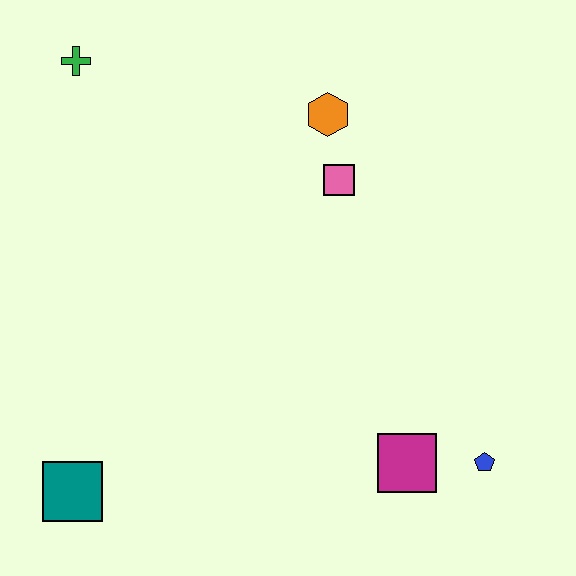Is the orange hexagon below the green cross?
Yes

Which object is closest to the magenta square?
The blue pentagon is closest to the magenta square.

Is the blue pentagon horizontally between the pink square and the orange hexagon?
No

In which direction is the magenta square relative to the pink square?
The magenta square is below the pink square.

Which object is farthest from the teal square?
The orange hexagon is farthest from the teal square.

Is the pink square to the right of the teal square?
Yes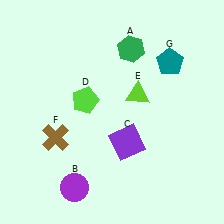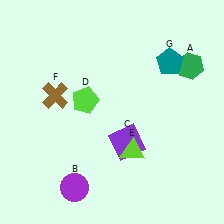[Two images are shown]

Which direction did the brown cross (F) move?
The brown cross (F) moved up.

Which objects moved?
The objects that moved are: the green hexagon (A), the lime triangle (E), the brown cross (F).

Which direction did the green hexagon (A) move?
The green hexagon (A) moved right.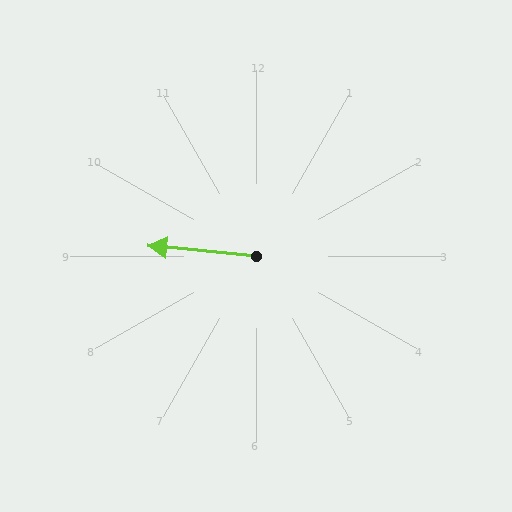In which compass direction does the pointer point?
West.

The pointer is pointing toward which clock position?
Roughly 9 o'clock.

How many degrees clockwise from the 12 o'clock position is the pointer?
Approximately 275 degrees.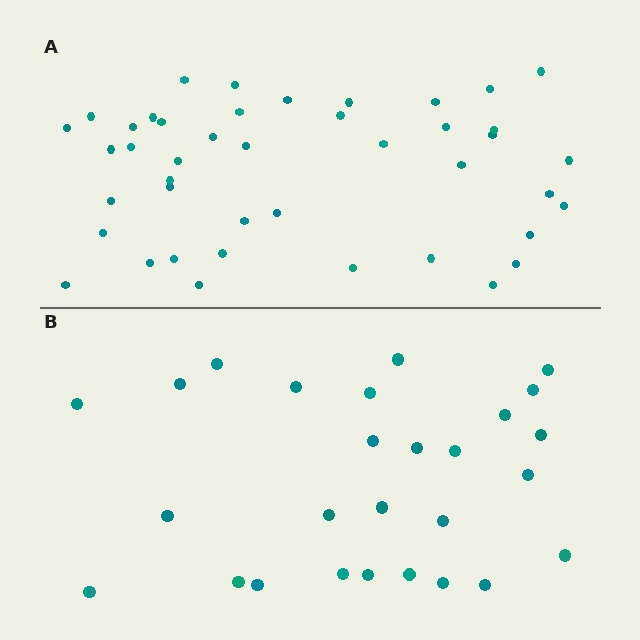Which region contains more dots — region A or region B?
Region A (the top region) has more dots.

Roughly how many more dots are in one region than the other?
Region A has approximately 15 more dots than region B.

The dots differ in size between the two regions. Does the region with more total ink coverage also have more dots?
No. Region B has more total ink coverage because its dots are larger, but region A actually contains more individual dots. Total area can be misleading — the number of items is what matters here.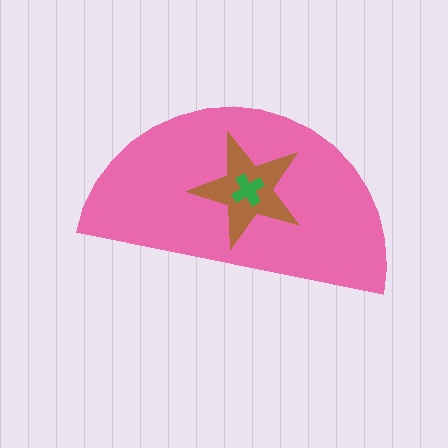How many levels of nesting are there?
3.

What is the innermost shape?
The green cross.